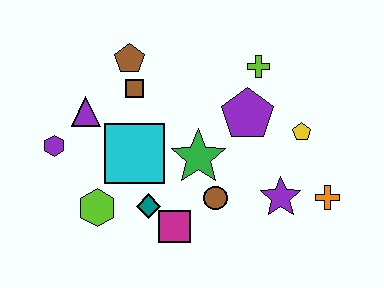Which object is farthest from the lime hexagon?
The orange cross is farthest from the lime hexagon.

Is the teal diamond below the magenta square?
No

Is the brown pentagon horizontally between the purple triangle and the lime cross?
Yes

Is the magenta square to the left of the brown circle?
Yes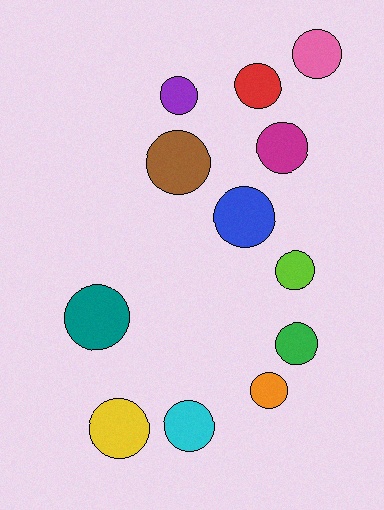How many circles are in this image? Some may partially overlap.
There are 12 circles.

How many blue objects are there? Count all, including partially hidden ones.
There is 1 blue object.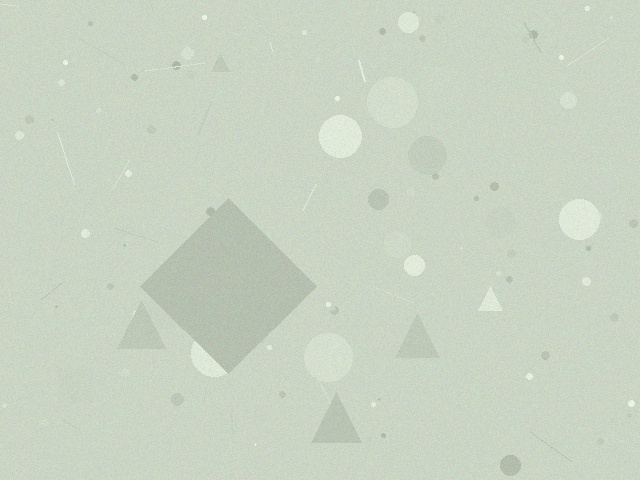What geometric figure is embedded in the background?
A diamond is embedded in the background.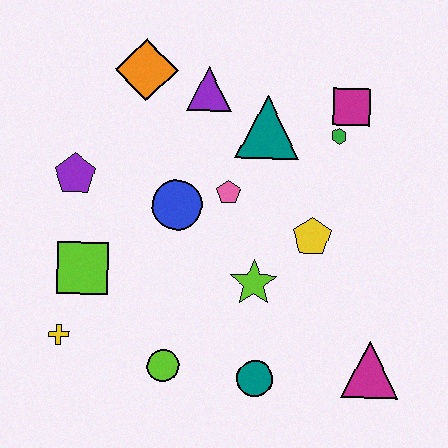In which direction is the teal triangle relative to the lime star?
The teal triangle is above the lime star.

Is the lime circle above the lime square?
No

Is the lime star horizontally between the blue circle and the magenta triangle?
Yes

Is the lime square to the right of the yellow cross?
Yes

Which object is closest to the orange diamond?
The purple triangle is closest to the orange diamond.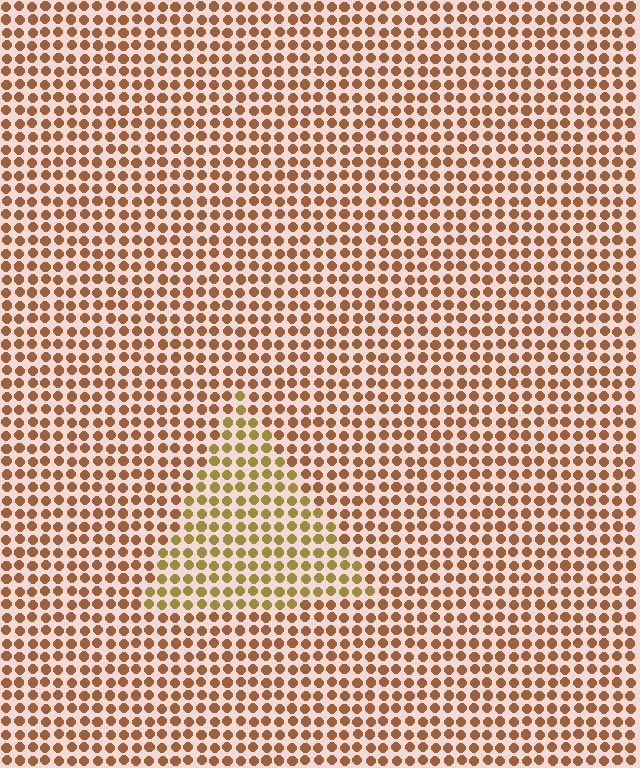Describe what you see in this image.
The image is filled with small brown elements in a uniform arrangement. A triangle-shaped region is visible where the elements are tinted to a slightly different hue, forming a subtle color boundary.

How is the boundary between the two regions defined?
The boundary is defined purely by a slight shift in hue (about 28 degrees). Spacing, size, and orientation are identical on both sides.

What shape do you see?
I see a triangle.